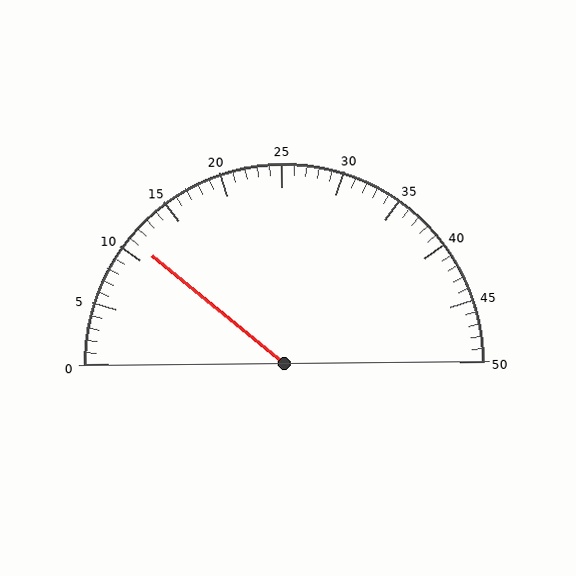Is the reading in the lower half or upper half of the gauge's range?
The reading is in the lower half of the range (0 to 50).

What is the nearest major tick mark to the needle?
The nearest major tick mark is 10.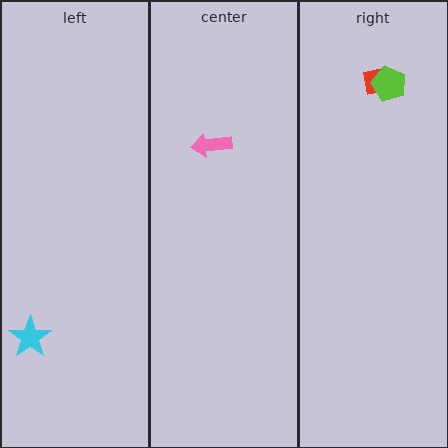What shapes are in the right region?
The red square, the lime pentagon.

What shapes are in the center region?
The pink arrow.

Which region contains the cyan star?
The left region.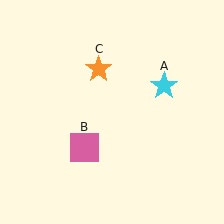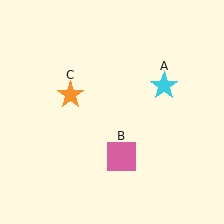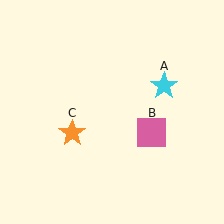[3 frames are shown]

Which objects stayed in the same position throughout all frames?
Cyan star (object A) remained stationary.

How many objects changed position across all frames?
2 objects changed position: pink square (object B), orange star (object C).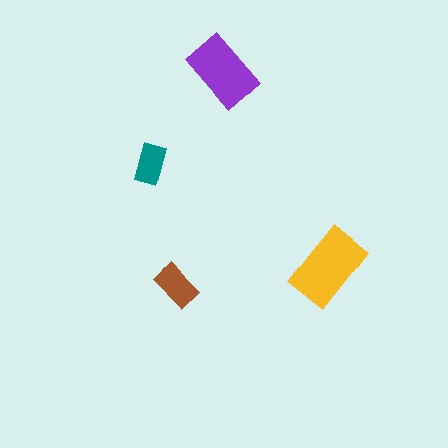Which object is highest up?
The purple rectangle is topmost.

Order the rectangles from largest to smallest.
the yellow one, the purple one, the brown one, the teal one.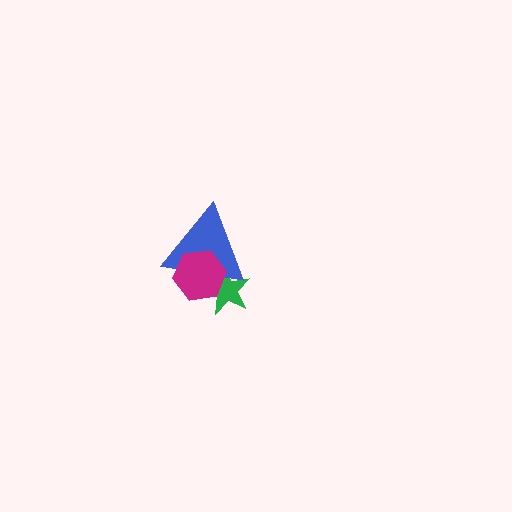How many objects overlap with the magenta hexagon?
2 objects overlap with the magenta hexagon.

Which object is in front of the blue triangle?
The magenta hexagon is in front of the blue triangle.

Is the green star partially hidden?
Yes, it is partially covered by another shape.